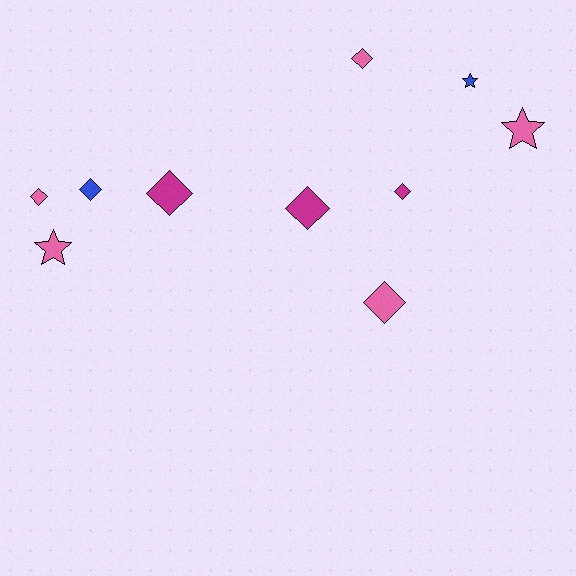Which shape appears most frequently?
Diamond, with 7 objects.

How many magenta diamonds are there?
There are 3 magenta diamonds.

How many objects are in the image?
There are 10 objects.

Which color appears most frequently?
Pink, with 5 objects.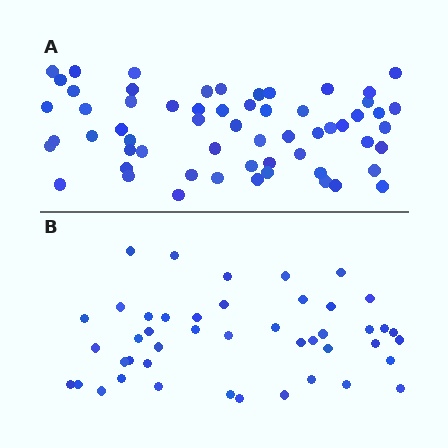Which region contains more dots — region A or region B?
Region A (the top region) has more dots.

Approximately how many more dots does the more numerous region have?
Region A has approximately 15 more dots than region B.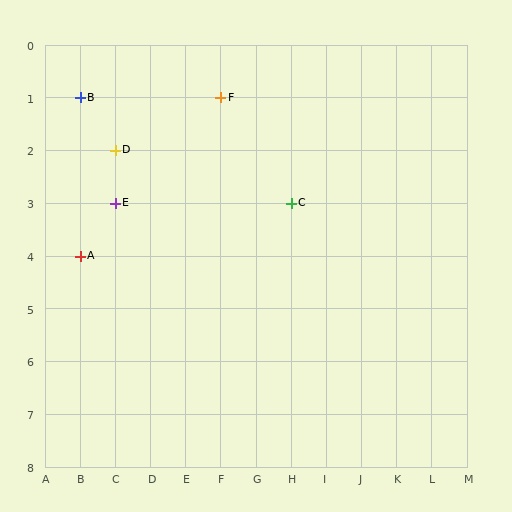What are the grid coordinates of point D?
Point D is at grid coordinates (C, 2).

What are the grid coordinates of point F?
Point F is at grid coordinates (F, 1).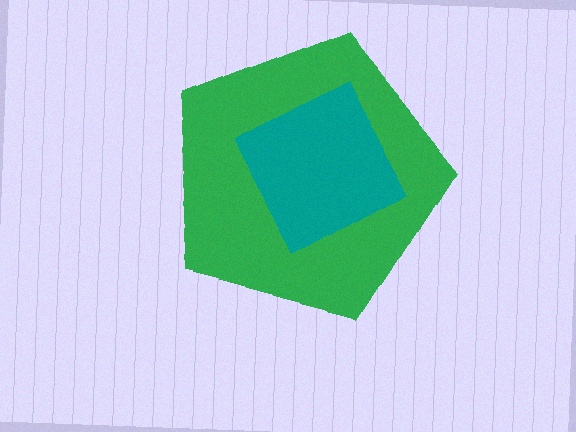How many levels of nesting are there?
2.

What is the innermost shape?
The teal diamond.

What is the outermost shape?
The green pentagon.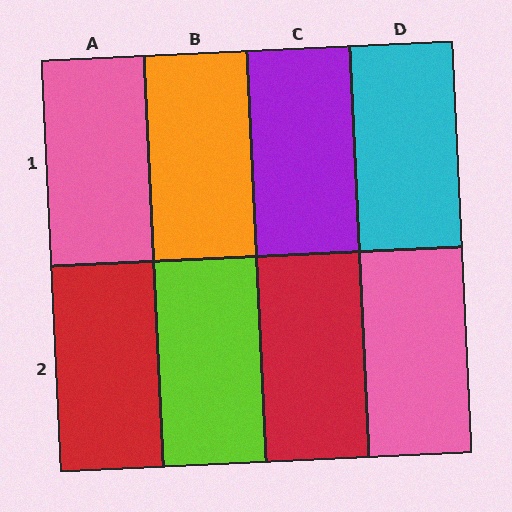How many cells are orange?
1 cell is orange.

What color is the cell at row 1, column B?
Orange.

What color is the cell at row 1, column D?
Cyan.